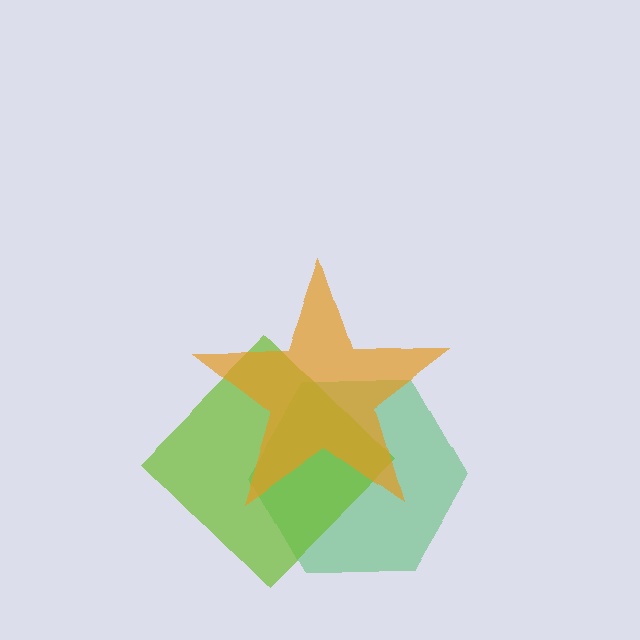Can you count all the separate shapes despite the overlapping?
Yes, there are 3 separate shapes.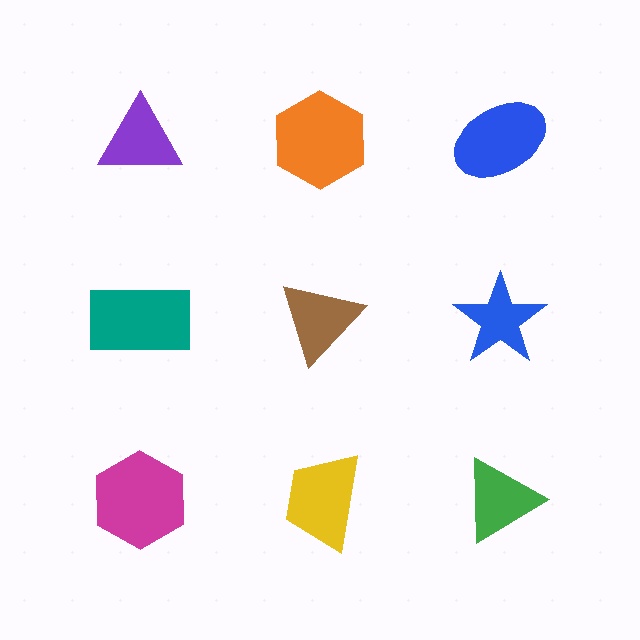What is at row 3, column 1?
A magenta hexagon.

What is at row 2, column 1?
A teal rectangle.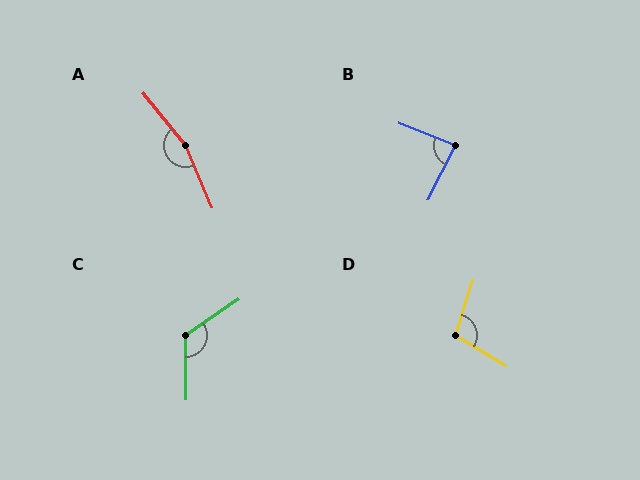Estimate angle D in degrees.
Approximately 104 degrees.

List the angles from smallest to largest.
B (85°), D (104°), C (124°), A (165°).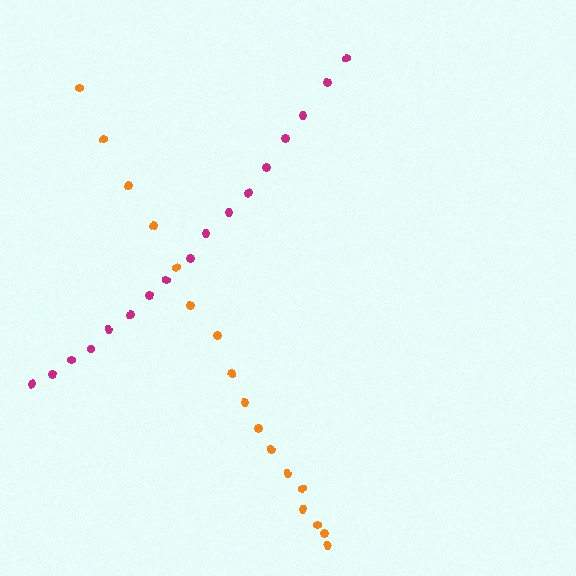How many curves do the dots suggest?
There are 2 distinct paths.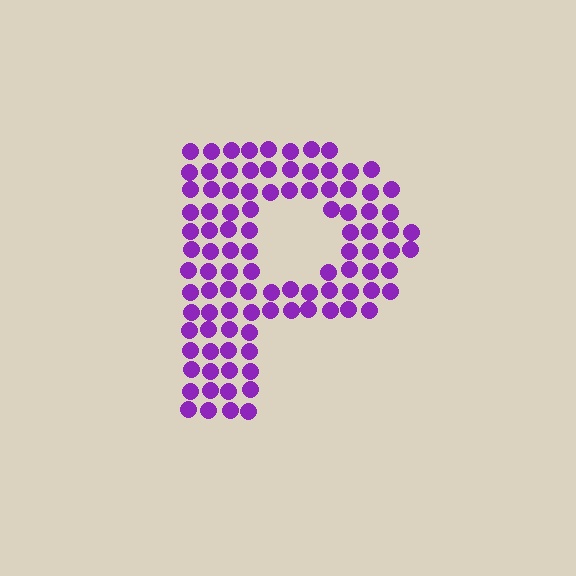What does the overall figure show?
The overall figure shows the letter P.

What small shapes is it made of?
It is made of small circles.